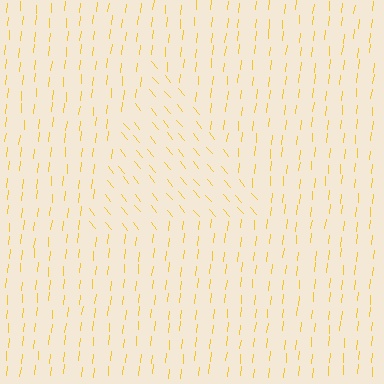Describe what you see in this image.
The image is filled with small yellow line segments. A triangle region in the image has lines oriented differently from the surrounding lines, creating a visible texture boundary.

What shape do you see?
I see a triangle.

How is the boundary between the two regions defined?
The boundary is defined purely by a change in line orientation (approximately 45 degrees difference). All lines are the same color and thickness.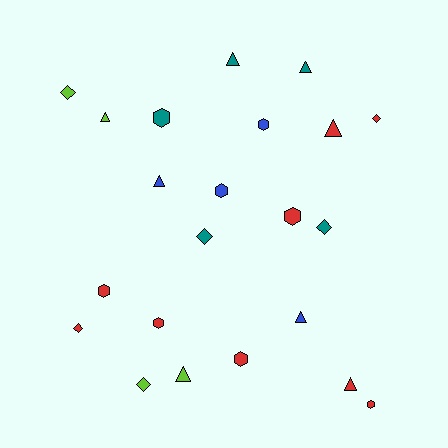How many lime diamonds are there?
There are 2 lime diamonds.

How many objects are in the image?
There are 22 objects.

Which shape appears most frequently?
Hexagon, with 8 objects.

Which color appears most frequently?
Red, with 9 objects.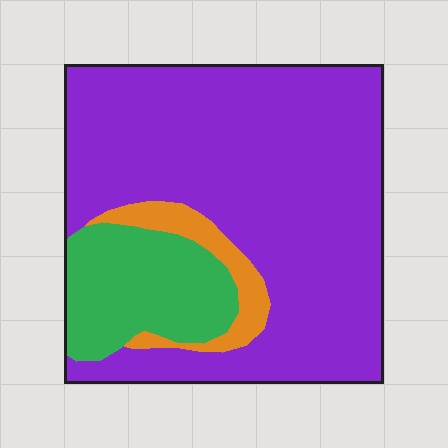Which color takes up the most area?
Purple, at roughly 75%.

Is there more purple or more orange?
Purple.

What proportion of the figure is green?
Green covers roughly 20% of the figure.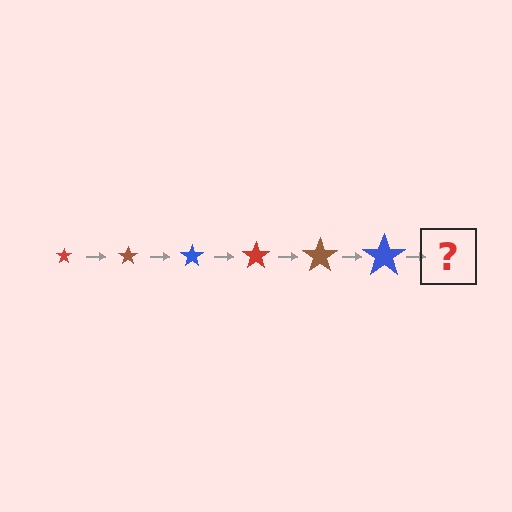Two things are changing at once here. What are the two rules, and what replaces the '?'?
The two rules are that the star grows larger each step and the color cycles through red, brown, and blue. The '?' should be a red star, larger than the previous one.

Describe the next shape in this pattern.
It should be a red star, larger than the previous one.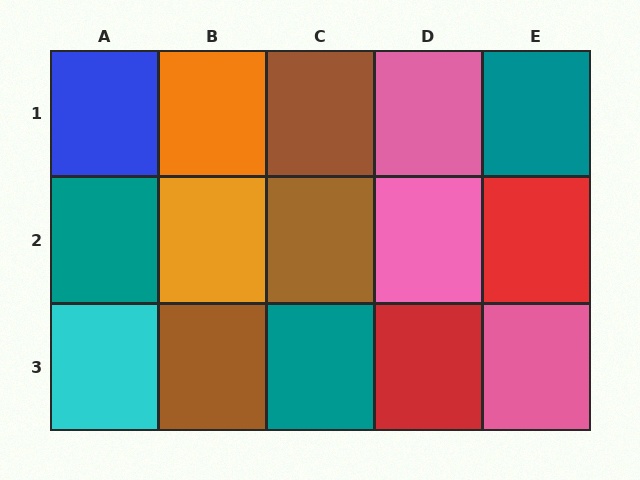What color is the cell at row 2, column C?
Brown.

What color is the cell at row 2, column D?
Pink.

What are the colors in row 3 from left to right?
Cyan, brown, teal, red, pink.